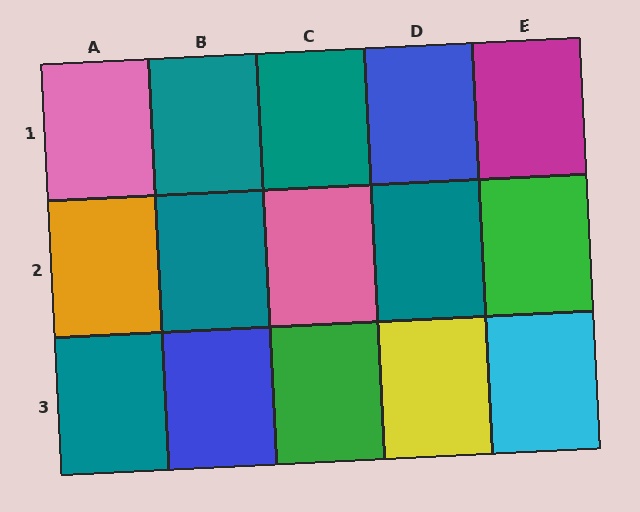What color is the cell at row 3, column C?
Green.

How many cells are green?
2 cells are green.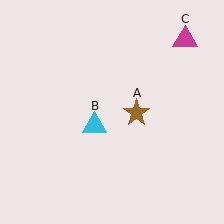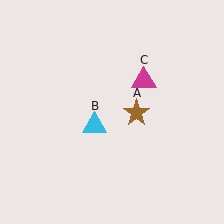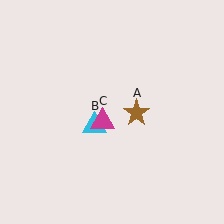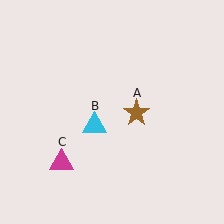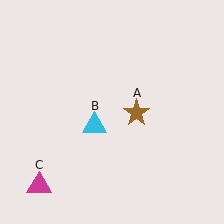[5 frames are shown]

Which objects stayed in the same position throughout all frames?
Brown star (object A) and cyan triangle (object B) remained stationary.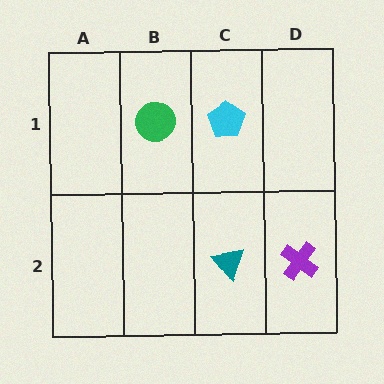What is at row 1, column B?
A green circle.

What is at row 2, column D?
A purple cross.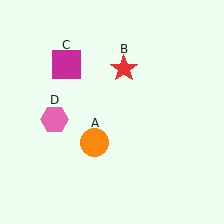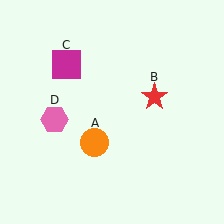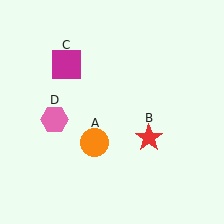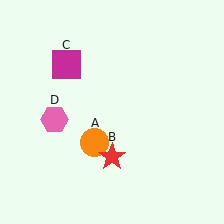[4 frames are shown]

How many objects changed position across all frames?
1 object changed position: red star (object B).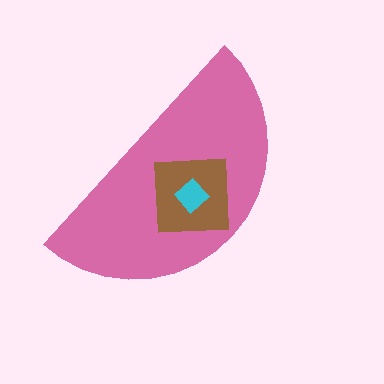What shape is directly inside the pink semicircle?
The brown square.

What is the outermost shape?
The pink semicircle.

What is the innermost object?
The cyan diamond.